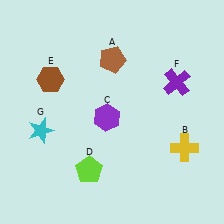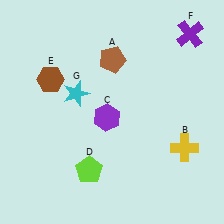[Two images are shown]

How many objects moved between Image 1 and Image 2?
2 objects moved between the two images.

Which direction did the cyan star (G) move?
The cyan star (G) moved up.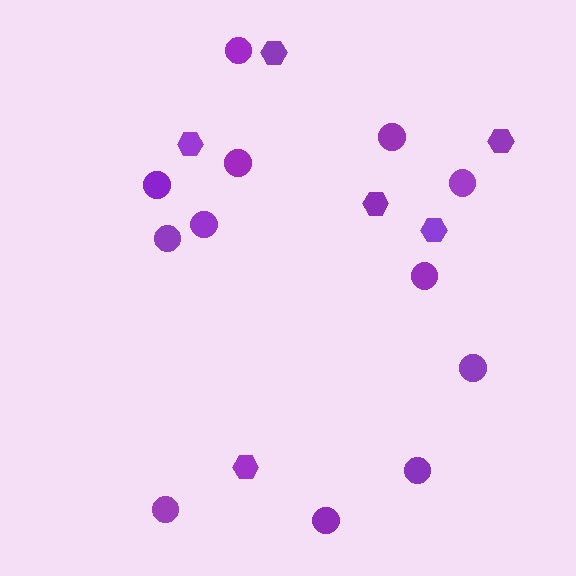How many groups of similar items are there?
There are 2 groups: one group of circles (12) and one group of hexagons (6).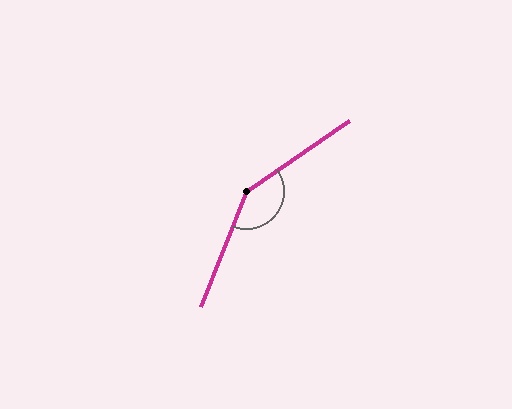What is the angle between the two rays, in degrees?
Approximately 146 degrees.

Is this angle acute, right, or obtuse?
It is obtuse.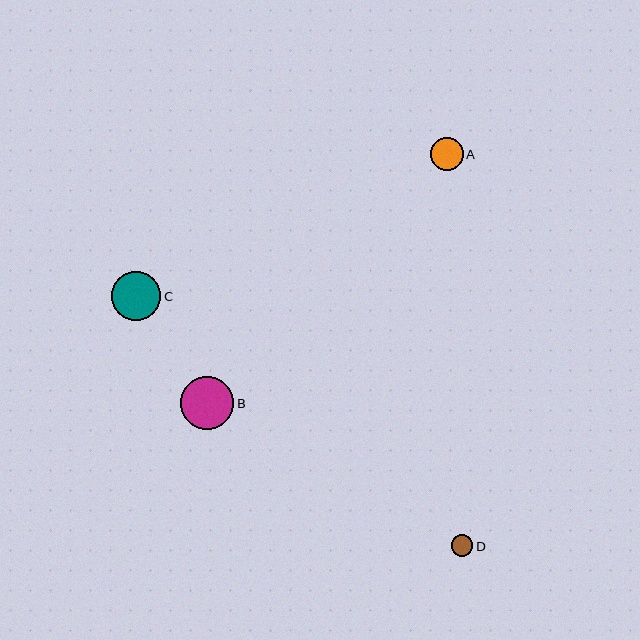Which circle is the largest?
Circle B is the largest with a size of approximately 54 pixels.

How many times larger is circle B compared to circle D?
Circle B is approximately 2.5 times the size of circle D.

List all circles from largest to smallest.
From largest to smallest: B, C, A, D.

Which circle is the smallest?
Circle D is the smallest with a size of approximately 21 pixels.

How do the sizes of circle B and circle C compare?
Circle B and circle C are approximately the same size.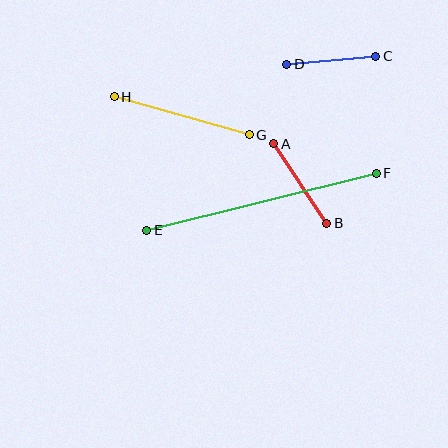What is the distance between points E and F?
The distance is approximately 237 pixels.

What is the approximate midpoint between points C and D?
The midpoint is at approximately (331, 60) pixels.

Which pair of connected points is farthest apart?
Points E and F are farthest apart.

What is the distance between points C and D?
The distance is approximately 89 pixels.